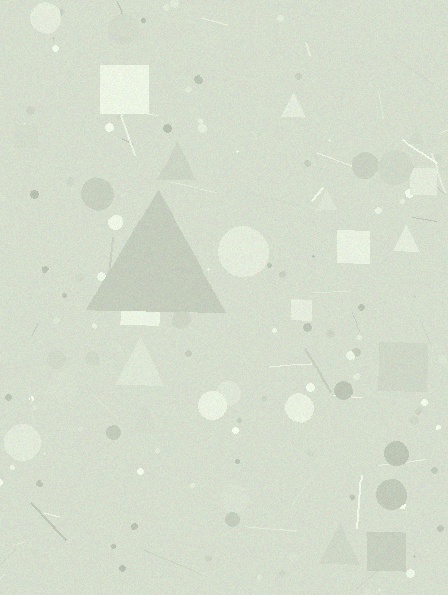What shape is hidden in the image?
A triangle is hidden in the image.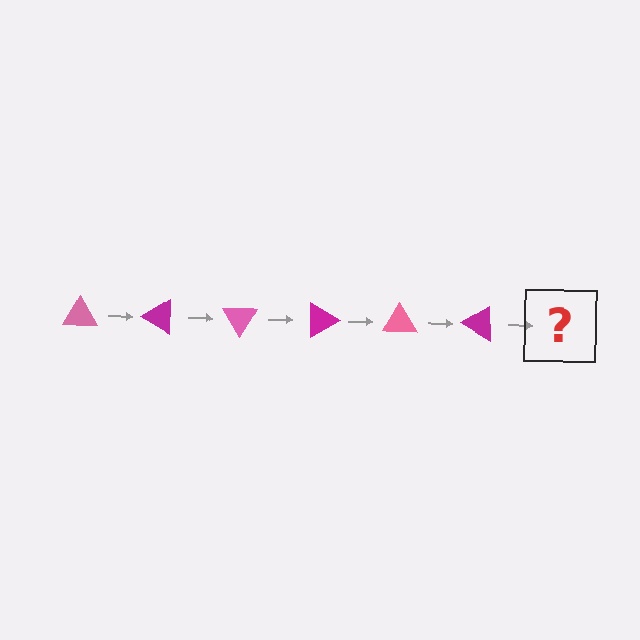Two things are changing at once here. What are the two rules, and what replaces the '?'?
The two rules are that it rotates 30 degrees each step and the color cycles through pink and magenta. The '?' should be a pink triangle, rotated 180 degrees from the start.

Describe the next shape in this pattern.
It should be a pink triangle, rotated 180 degrees from the start.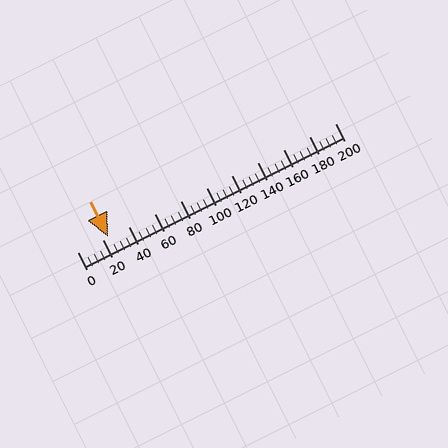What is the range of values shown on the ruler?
The ruler shows values from 0 to 200.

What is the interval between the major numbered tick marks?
The major tick marks are spaced 20 units apart.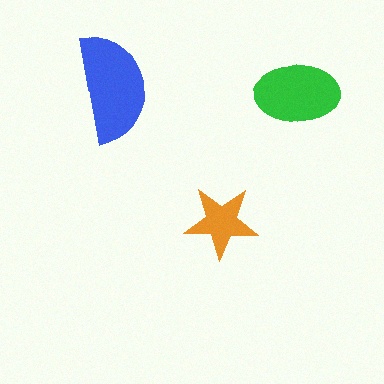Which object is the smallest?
The orange star.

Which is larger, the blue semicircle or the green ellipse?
The blue semicircle.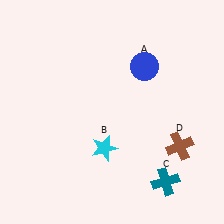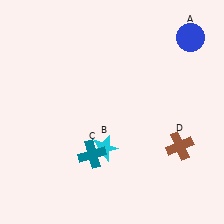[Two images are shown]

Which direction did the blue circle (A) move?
The blue circle (A) moved right.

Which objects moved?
The objects that moved are: the blue circle (A), the teal cross (C).